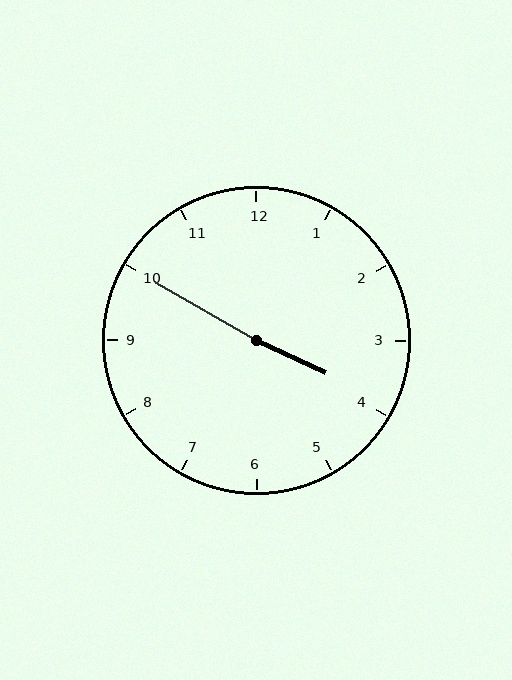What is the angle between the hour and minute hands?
Approximately 175 degrees.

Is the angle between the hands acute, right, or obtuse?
It is obtuse.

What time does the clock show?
3:50.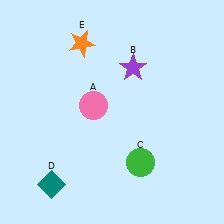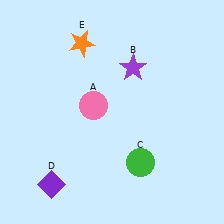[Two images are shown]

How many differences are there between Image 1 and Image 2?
There is 1 difference between the two images.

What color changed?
The diamond (D) changed from teal in Image 1 to purple in Image 2.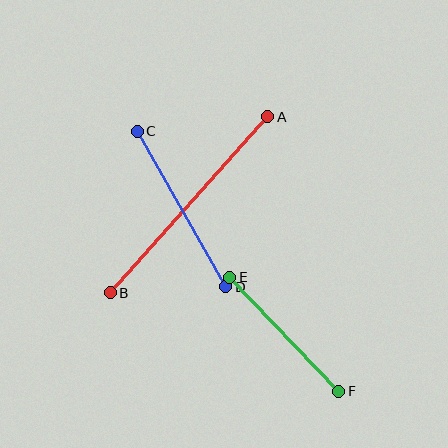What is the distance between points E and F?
The distance is approximately 157 pixels.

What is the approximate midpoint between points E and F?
The midpoint is at approximately (284, 334) pixels.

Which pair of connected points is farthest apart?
Points A and B are farthest apart.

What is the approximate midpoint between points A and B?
The midpoint is at approximately (189, 205) pixels.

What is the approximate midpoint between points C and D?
The midpoint is at approximately (182, 209) pixels.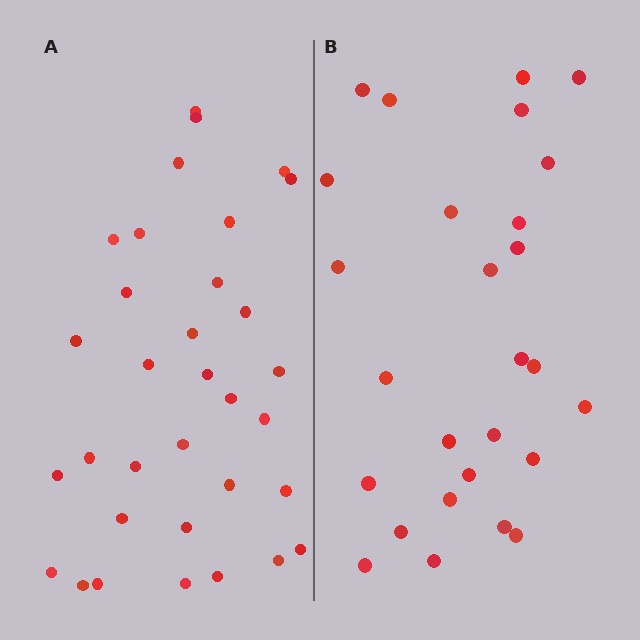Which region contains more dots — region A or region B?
Region A (the left region) has more dots.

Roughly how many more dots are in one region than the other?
Region A has about 6 more dots than region B.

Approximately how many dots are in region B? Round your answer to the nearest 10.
About 30 dots. (The exact count is 27, which rounds to 30.)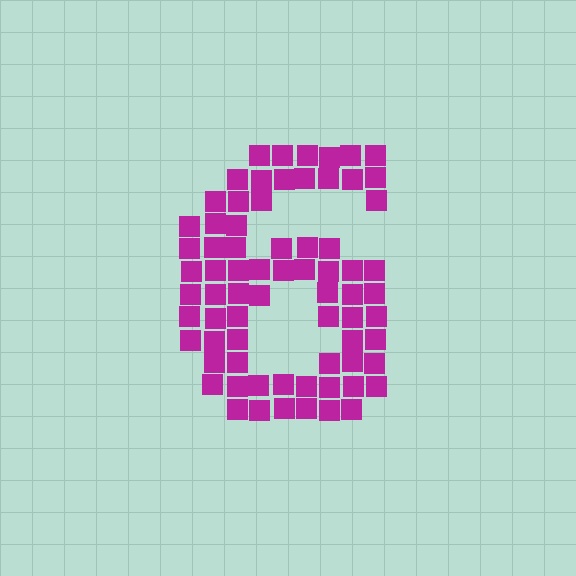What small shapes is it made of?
It is made of small squares.